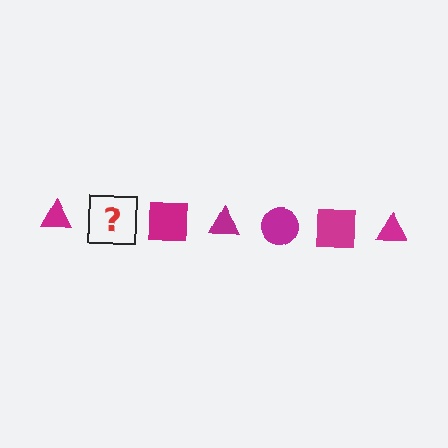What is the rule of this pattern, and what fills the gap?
The rule is that the pattern cycles through triangle, circle, square shapes in magenta. The gap should be filled with a magenta circle.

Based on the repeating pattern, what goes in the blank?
The blank should be a magenta circle.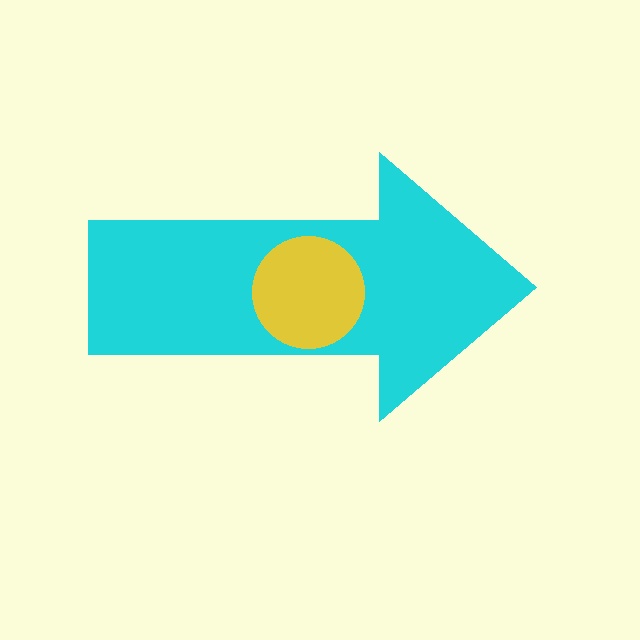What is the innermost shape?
The yellow circle.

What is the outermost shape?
The cyan arrow.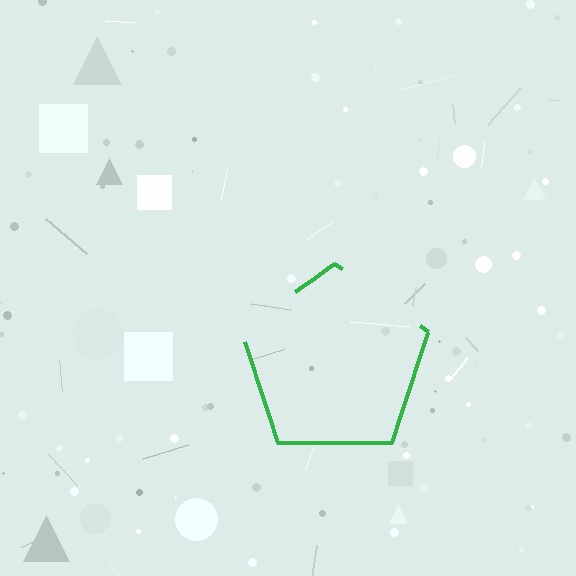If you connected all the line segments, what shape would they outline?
They would outline a pentagon.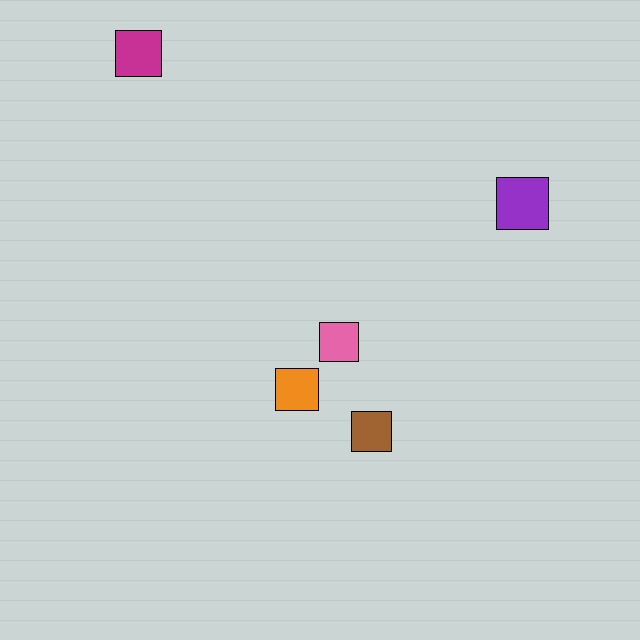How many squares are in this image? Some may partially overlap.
There are 5 squares.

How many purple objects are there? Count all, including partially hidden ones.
There is 1 purple object.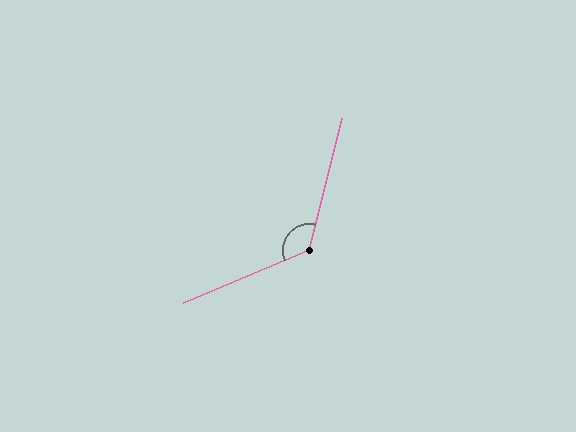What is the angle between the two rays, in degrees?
Approximately 127 degrees.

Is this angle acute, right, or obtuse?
It is obtuse.